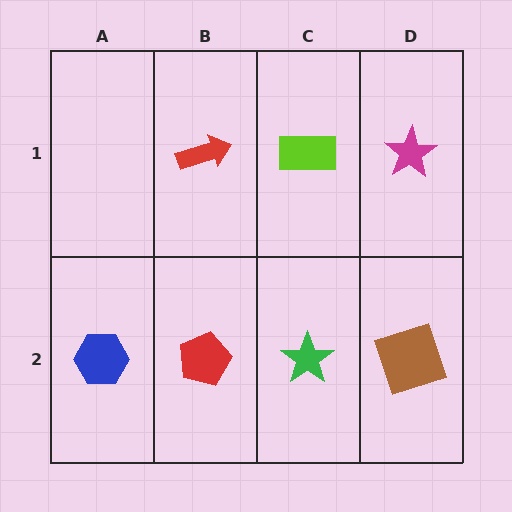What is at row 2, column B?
A red pentagon.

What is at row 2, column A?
A blue hexagon.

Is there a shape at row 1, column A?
No, that cell is empty.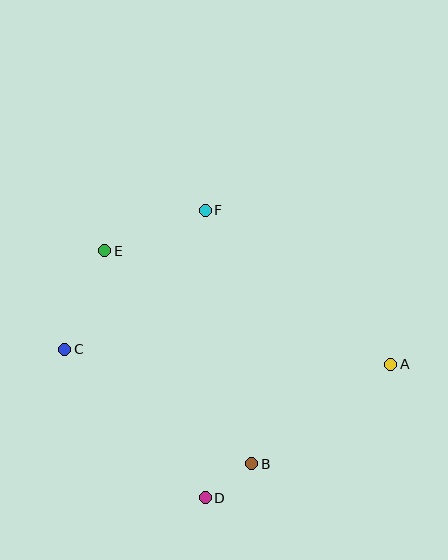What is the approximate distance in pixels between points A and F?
The distance between A and F is approximately 241 pixels.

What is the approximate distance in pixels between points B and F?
The distance between B and F is approximately 258 pixels.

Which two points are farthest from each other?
Points A and C are farthest from each other.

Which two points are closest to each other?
Points B and D are closest to each other.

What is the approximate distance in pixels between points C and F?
The distance between C and F is approximately 197 pixels.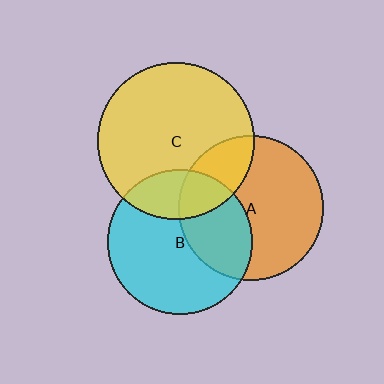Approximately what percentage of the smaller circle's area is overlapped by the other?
Approximately 25%.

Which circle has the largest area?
Circle C (yellow).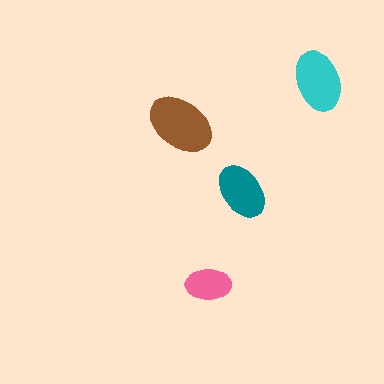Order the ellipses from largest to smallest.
the brown one, the cyan one, the teal one, the pink one.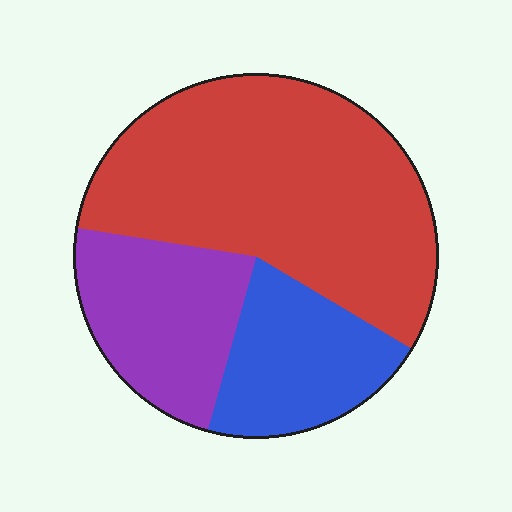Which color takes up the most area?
Red, at roughly 55%.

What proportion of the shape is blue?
Blue takes up about one fifth (1/5) of the shape.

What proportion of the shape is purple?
Purple takes up about one quarter (1/4) of the shape.